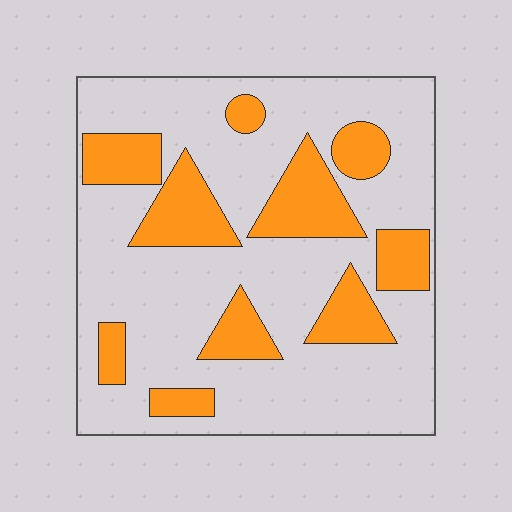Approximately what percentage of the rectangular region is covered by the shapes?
Approximately 25%.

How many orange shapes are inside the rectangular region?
10.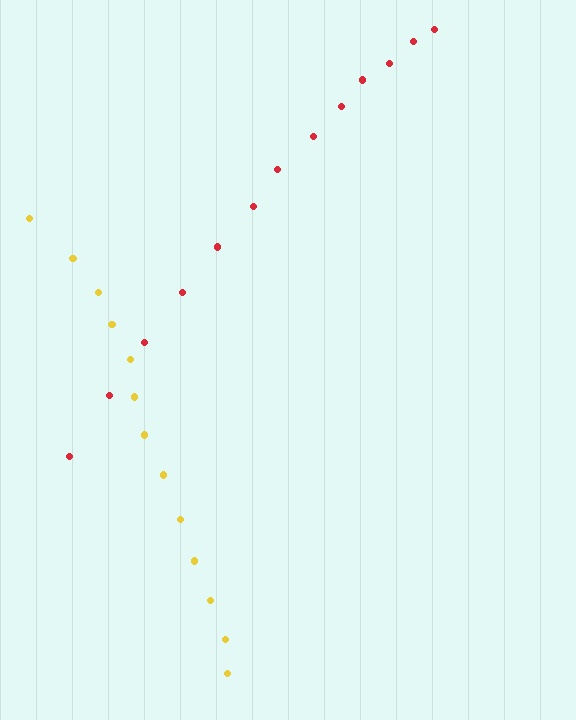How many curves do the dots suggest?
There are 2 distinct paths.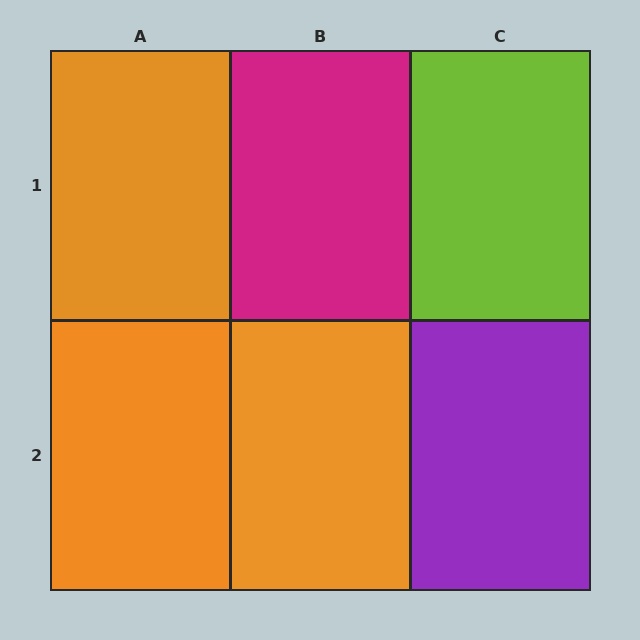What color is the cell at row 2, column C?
Purple.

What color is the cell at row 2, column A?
Orange.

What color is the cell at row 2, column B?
Orange.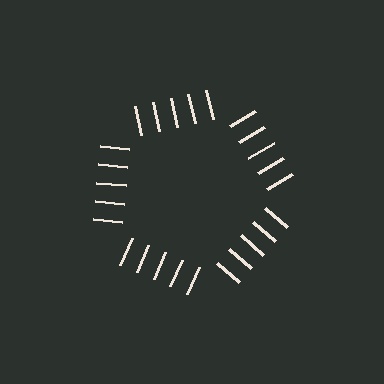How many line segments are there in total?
25 — 5 along each of the 5 edges.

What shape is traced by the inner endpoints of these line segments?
An illusory pentagon — the line segments terminate on its edges but no continuous stroke is drawn.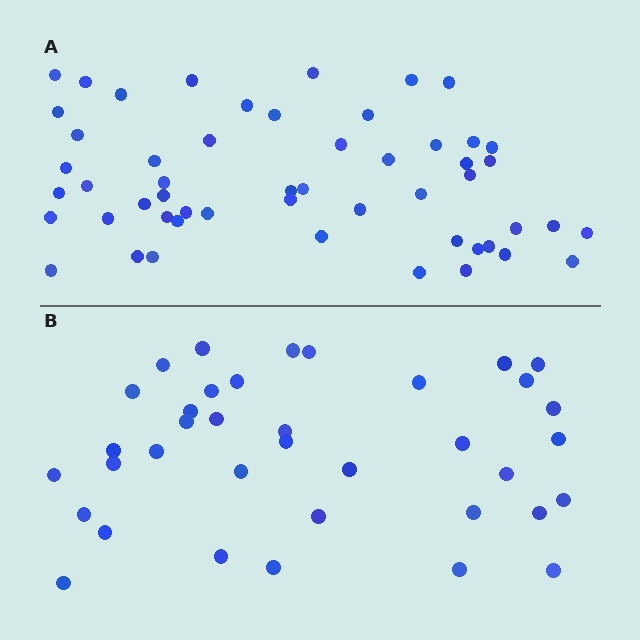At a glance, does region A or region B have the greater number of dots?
Region A (the top region) has more dots.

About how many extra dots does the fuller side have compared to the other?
Region A has approximately 15 more dots than region B.